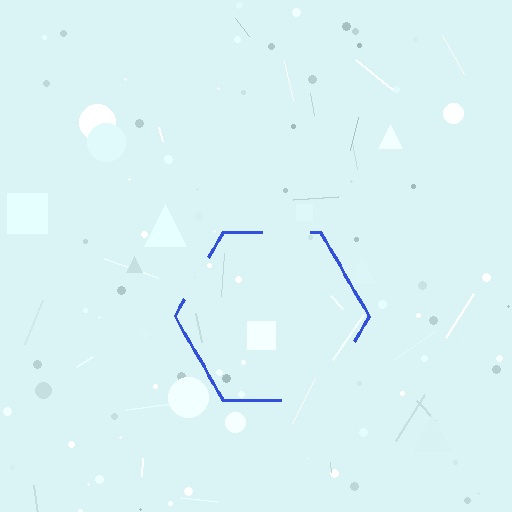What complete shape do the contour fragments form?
The contour fragments form a hexagon.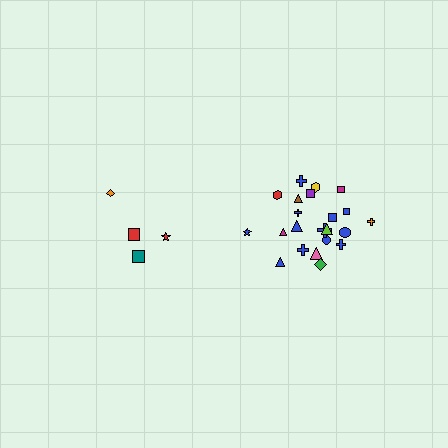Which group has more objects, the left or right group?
The right group.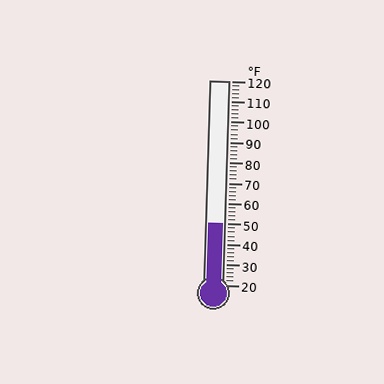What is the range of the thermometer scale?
The thermometer scale ranges from 20°F to 120°F.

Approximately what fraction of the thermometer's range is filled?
The thermometer is filled to approximately 30% of its range.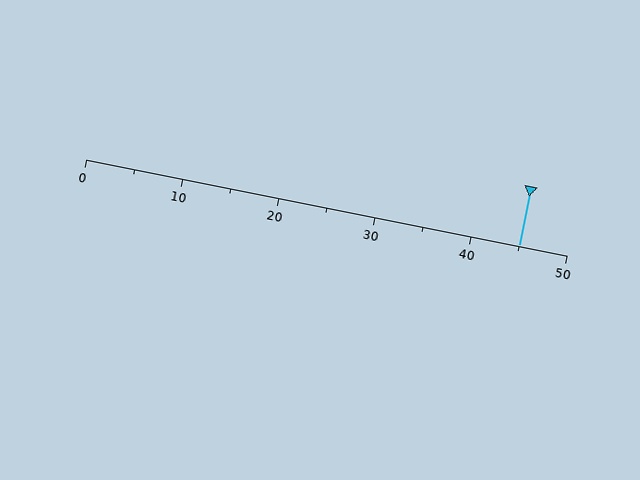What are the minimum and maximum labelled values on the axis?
The axis runs from 0 to 50.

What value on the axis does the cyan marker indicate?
The marker indicates approximately 45.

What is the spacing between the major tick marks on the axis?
The major ticks are spaced 10 apart.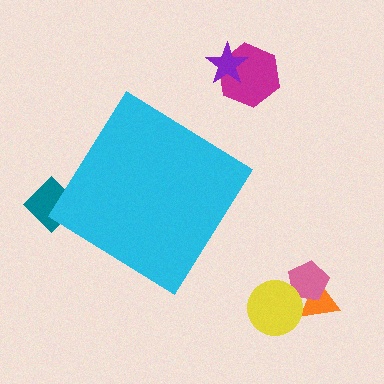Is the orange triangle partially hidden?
No, the orange triangle is fully visible.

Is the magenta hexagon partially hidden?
No, the magenta hexagon is fully visible.